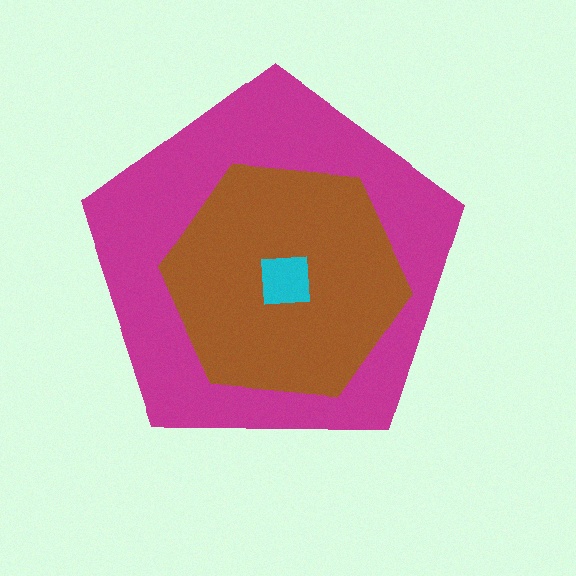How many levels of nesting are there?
3.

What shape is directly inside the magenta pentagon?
The brown hexagon.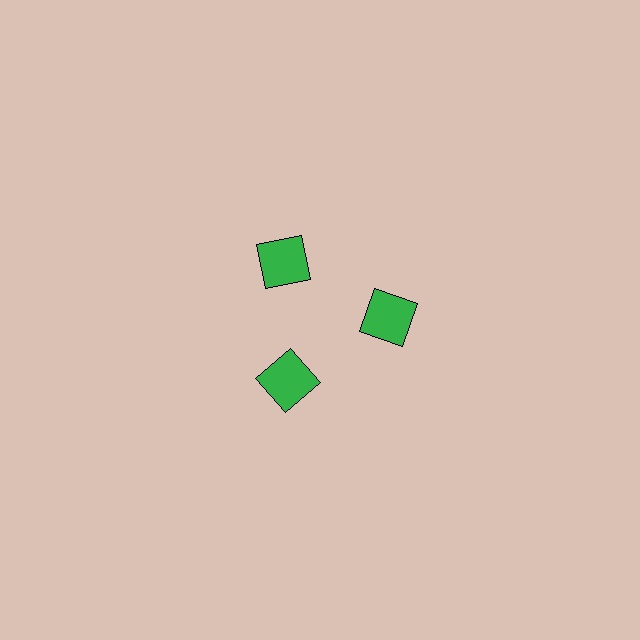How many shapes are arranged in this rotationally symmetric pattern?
There are 3 shapes, arranged in 3 groups of 1.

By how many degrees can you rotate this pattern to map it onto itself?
The pattern maps onto itself every 120 degrees of rotation.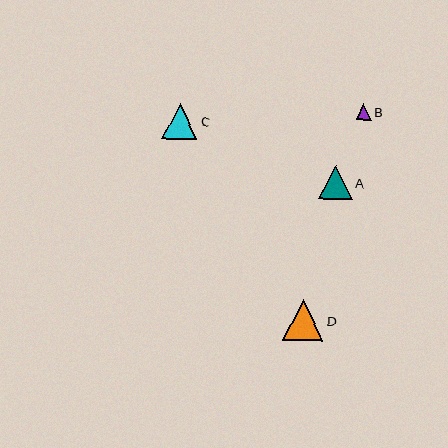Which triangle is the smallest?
Triangle B is the smallest with a size of approximately 15 pixels.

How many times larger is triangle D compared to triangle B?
Triangle D is approximately 2.7 times the size of triangle B.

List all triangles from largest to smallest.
From largest to smallest: D, C, A, B.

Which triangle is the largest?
Triangle D is the largest with a size of approximately 41 pixels.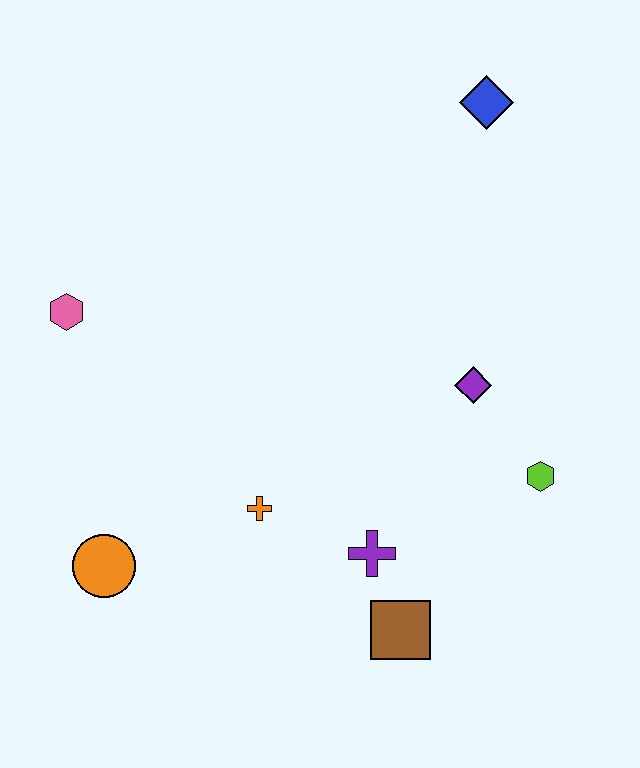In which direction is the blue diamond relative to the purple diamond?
The blue diamond is above the purple diamond.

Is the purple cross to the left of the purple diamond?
Yes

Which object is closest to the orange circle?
The orange cross is closest to the orange circle.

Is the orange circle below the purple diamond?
Yes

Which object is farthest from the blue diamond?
The orange circle is farthest from the blue diamond.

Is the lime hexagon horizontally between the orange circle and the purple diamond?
No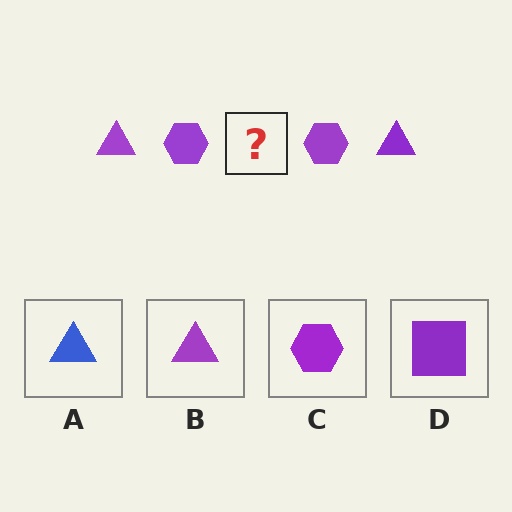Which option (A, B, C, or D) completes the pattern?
B.